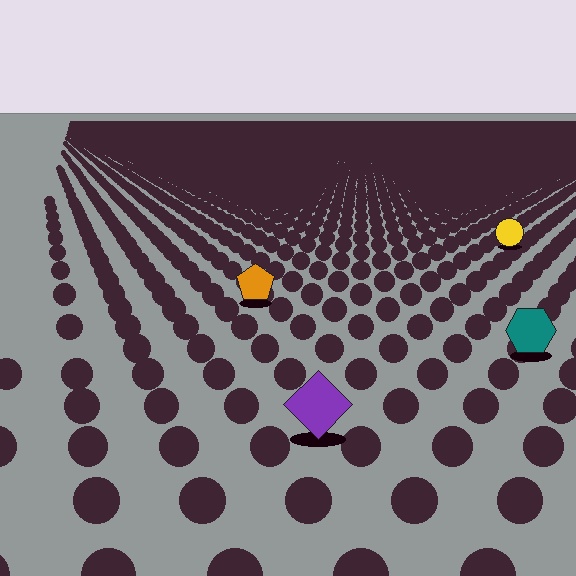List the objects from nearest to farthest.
From nearest to farthest: the purple diamond, the teal hexagon, the orange pentagon, the yellow circle.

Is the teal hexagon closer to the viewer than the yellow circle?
Yes. The teal hexagon is closer — you can tell from the texture gradient: the ground texture is coarser near it.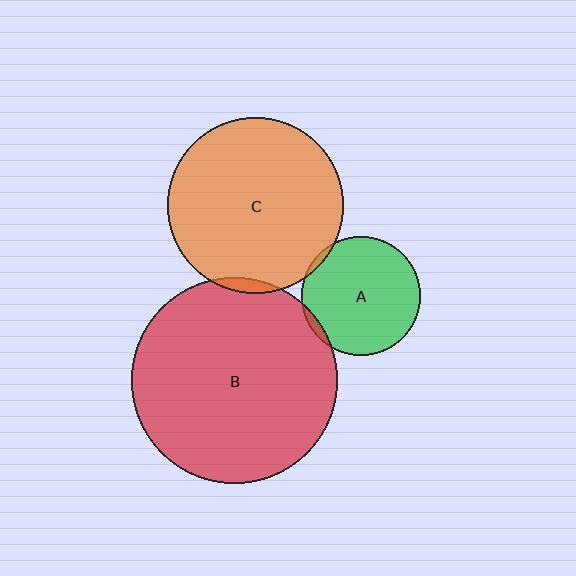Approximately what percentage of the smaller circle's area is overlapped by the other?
Approximately 5%.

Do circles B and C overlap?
Yes.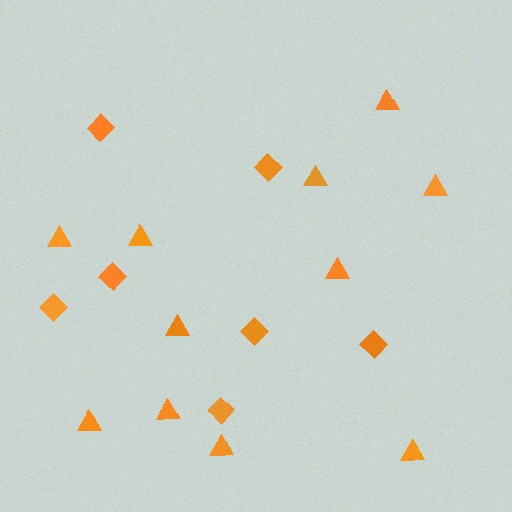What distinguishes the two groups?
There are 2 groups: one group of triangles (11) and one group of diamonds (7).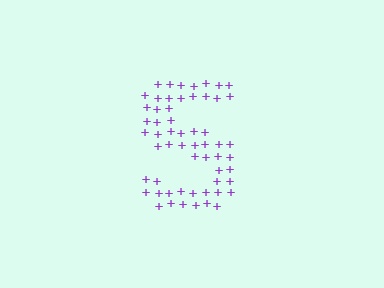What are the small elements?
The small elements are plus signs.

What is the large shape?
The large shape is the letter S.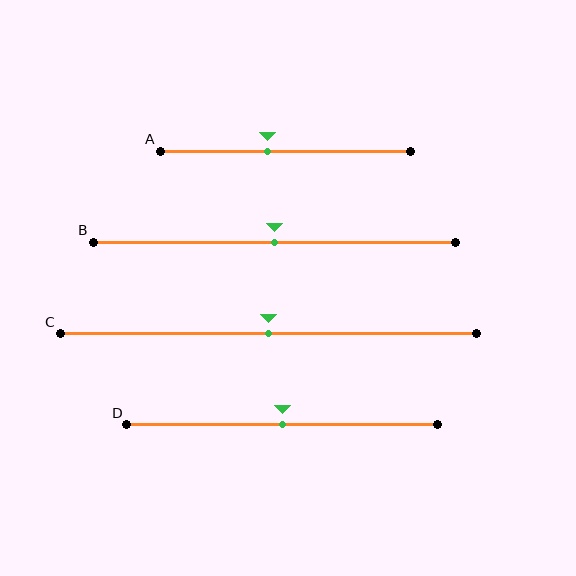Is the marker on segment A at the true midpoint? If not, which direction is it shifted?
No, the marker on segment A is shifted to the left by about 7% of the segment length.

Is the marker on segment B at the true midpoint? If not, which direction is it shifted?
Yes, the marker on segment B is at the true midpoint.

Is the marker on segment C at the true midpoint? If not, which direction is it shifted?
Yes, the marker on segment C is at the true midpoint.